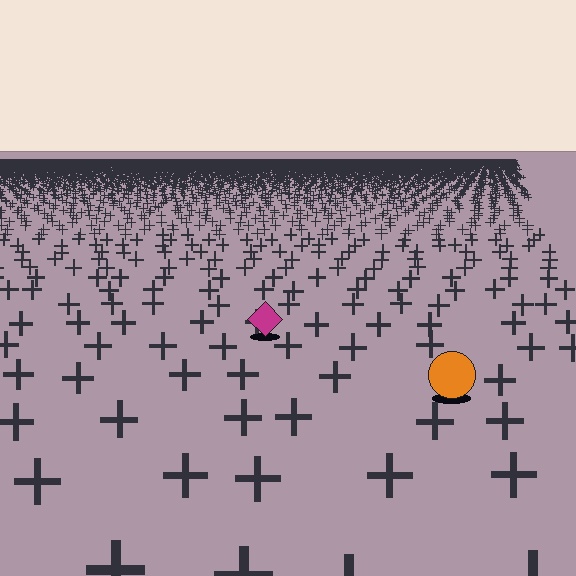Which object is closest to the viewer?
The orange circle is closest. The texture marks near it are larger and more spread out.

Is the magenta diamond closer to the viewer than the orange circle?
No. The orange circle is closer — you can tell from the texture gradient: the ground texture is coarser near it.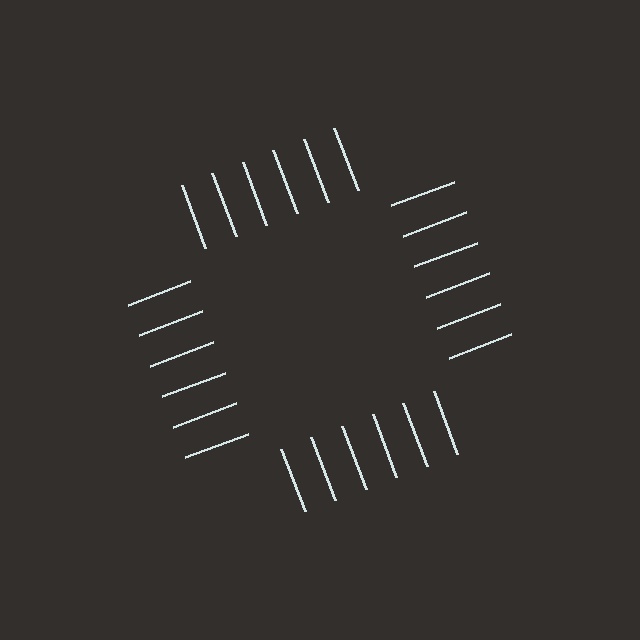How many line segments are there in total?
24 — 6 along each of the 4 edges.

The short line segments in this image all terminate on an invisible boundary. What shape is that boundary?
An illusory square — the line segments terminate on its edges but no continuous stroke is drawn.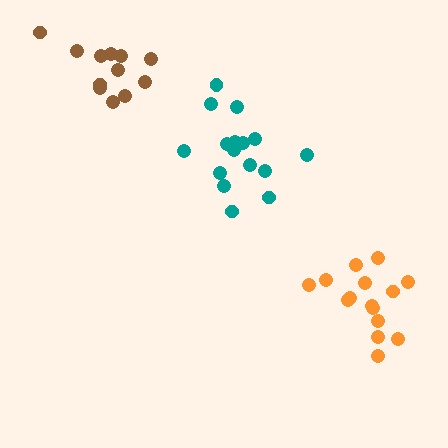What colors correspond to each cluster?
The clusters are colored: orange, brown, teal.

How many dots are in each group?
Group 1: 15 dots, Group 2: 12 dots, Group 3: 16 dots (43 total).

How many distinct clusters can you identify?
There are 3 distinct clusters.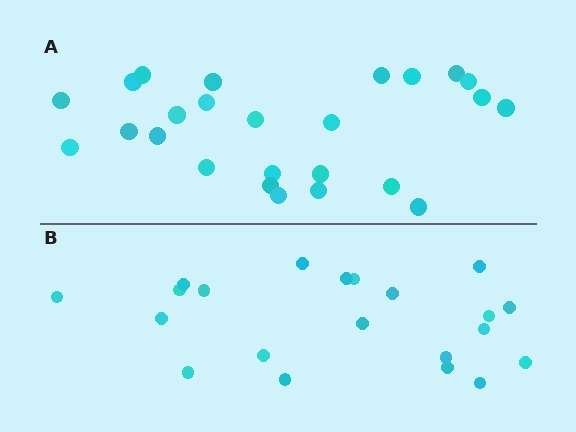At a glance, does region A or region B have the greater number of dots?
Region A (the top region) has more dots.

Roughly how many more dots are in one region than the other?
Region A has about 4 more dots than region B.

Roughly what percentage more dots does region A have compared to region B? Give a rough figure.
About 20% more.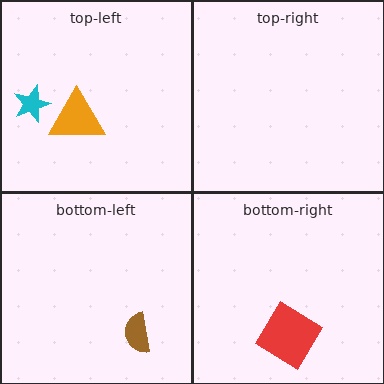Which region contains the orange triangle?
The top-left region.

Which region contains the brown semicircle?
The bottom-left region.